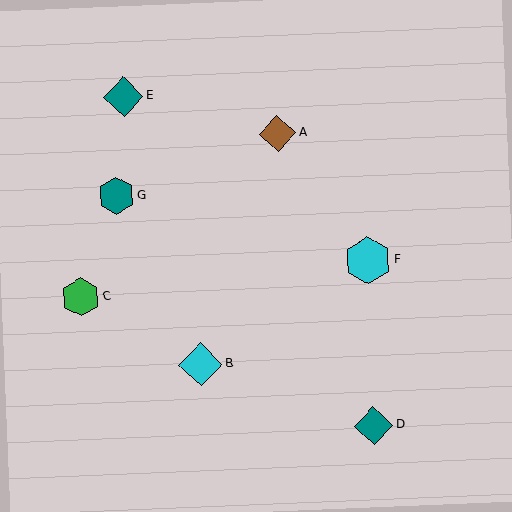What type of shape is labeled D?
Shape D is a teal diamond.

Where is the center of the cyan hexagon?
The center of the cyan hexagon is at (368, 260).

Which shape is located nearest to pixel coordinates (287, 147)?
The brown diamond (labeled A) at (277, 133) is nearest to that location.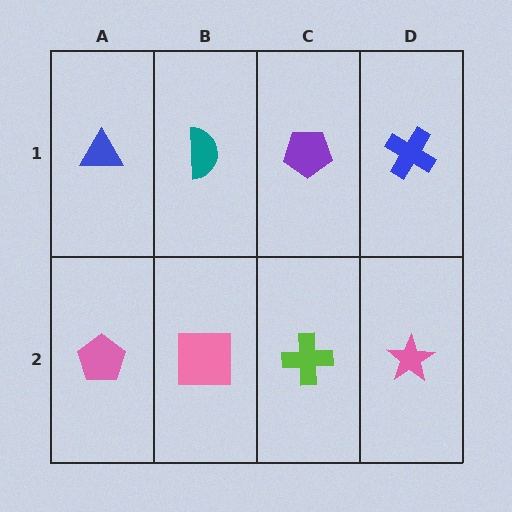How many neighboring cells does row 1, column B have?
3.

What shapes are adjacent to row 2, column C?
A purple pentagon (row 1, column C), a pink square (row 2, column B), a pink star (row 2, column D).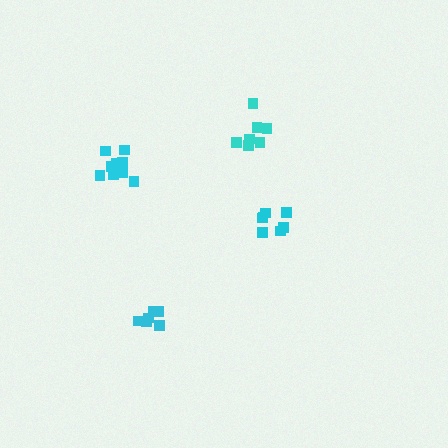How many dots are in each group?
Group 1: 7 dots, Group 2: 6 dots, Group 3: 11 dots, Group 4: 7 dots (31 total).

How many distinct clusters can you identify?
There are 4 distinct clusters.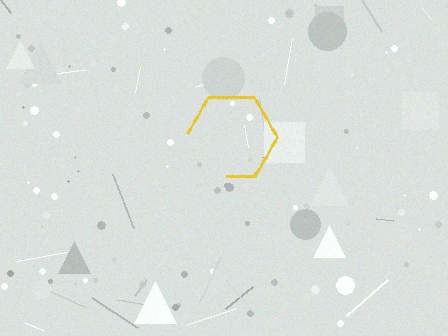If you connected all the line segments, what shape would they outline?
They would outline a hexagon.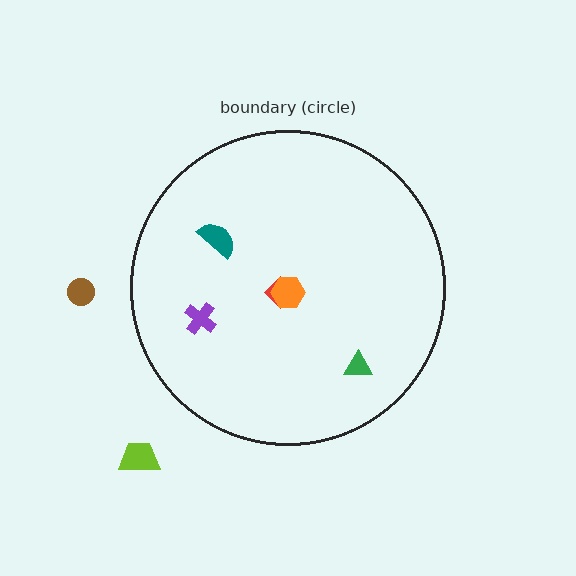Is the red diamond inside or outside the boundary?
Inside.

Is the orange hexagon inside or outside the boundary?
Inside.